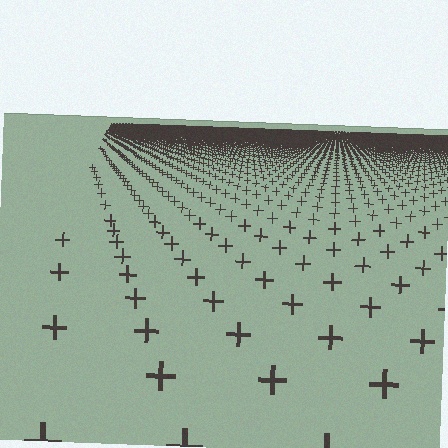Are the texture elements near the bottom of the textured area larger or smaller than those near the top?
Larger. Near the bottom, elements are closer to the viewer and appear at a bigger on-screen size.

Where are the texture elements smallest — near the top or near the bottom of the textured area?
Near the top.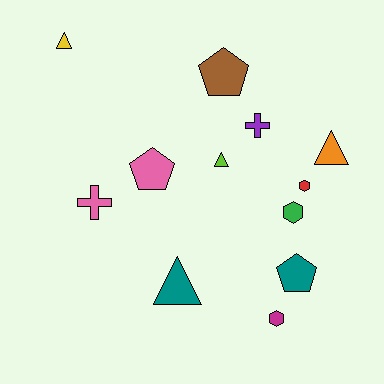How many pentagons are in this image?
There are 3 pentagons.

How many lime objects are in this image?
There is 1 lime object.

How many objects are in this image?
There are 12 objects.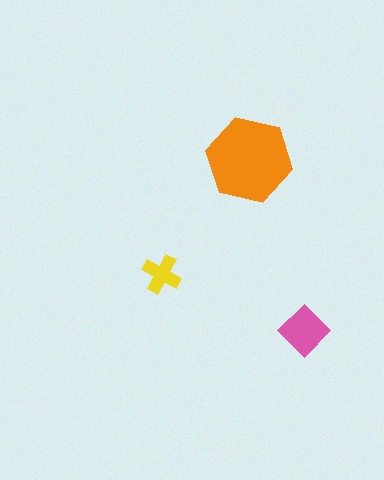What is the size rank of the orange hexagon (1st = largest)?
1st.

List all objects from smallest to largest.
The yellow cross, the pink diamond, the orange hexagon.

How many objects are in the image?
There are 3 objects in the image.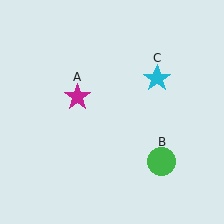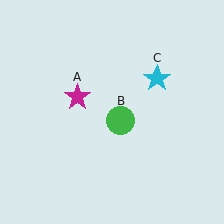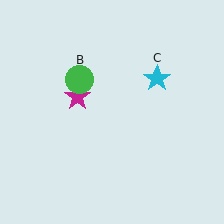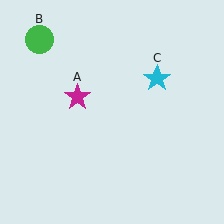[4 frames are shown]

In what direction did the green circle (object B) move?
The green circle (object B) moved up and to the left.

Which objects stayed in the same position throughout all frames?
Magenta star (object A) and cyan star (object C) remained stationary.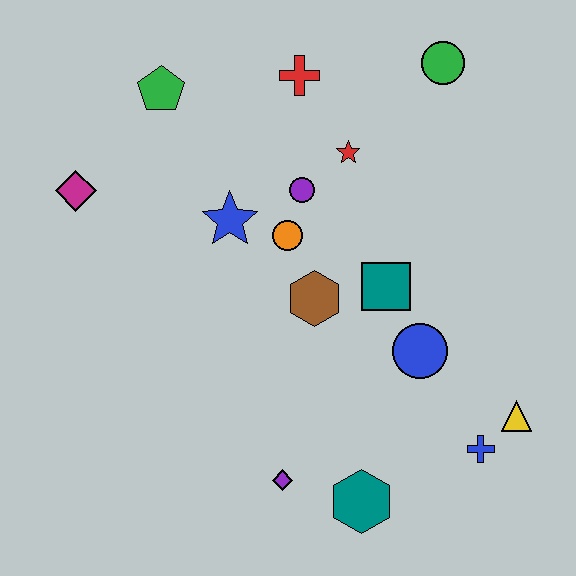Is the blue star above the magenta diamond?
No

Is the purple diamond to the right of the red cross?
No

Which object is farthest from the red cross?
The teal hexagon is farthest from the red cross.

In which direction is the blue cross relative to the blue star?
The blue cross is to the right of the blue star.